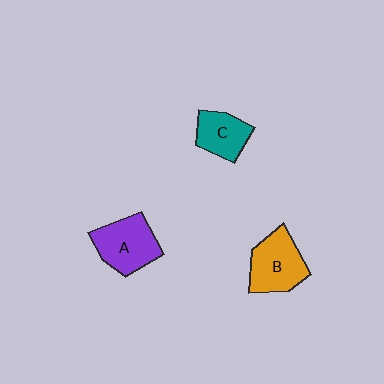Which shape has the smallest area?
Shape C (teal).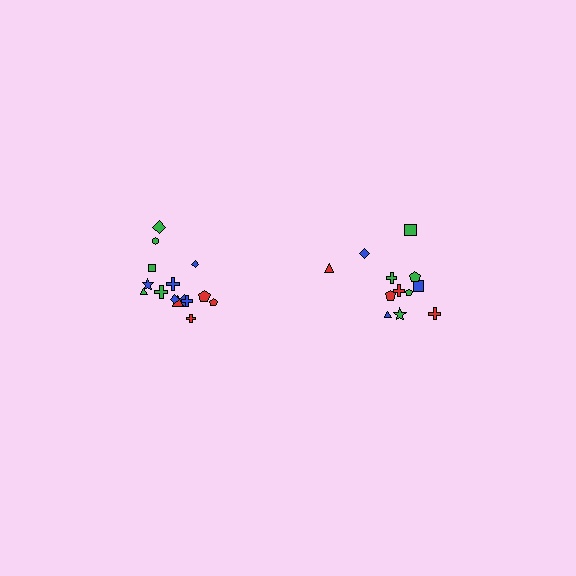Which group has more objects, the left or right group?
The left group.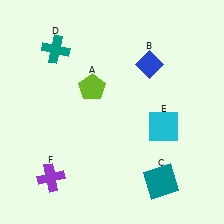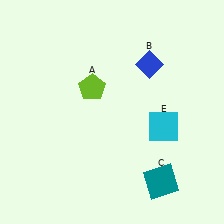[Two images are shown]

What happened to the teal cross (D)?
The teal cross (D) was removed in Image 2. It was in the top-left area of Image 1.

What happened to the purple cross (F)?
The purple cross (F) was removed in Image 2. It was in the bottom-left area of Image 1.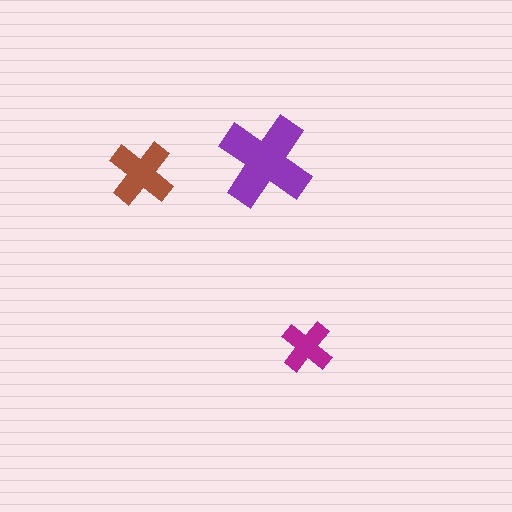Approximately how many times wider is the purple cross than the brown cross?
About 1.5 times wider.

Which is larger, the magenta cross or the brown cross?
The brown one.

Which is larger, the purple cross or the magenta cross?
The purple one.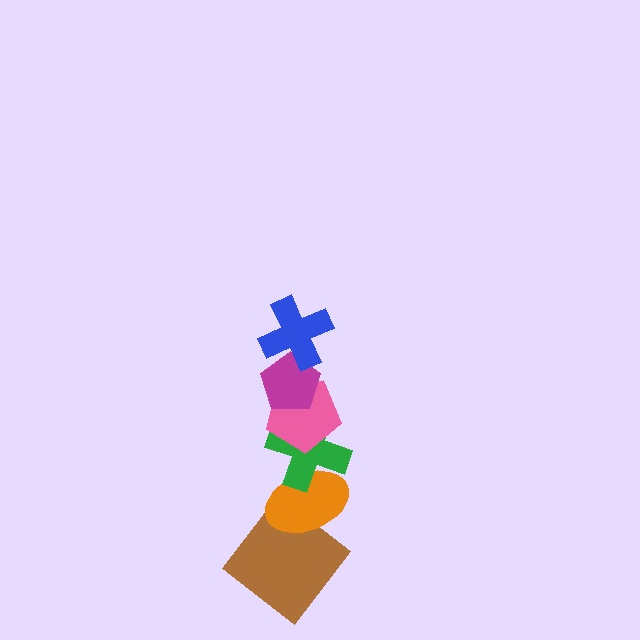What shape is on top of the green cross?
The pink pentagon is on top of the green cross.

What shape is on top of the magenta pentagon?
The blue cross is on top of the magenta pentagon.